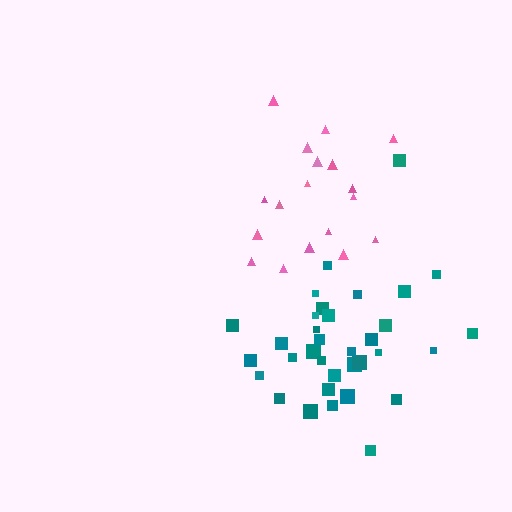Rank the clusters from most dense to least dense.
teal, pink.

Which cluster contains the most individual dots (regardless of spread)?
Teal (34).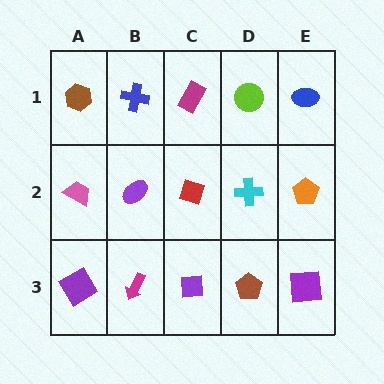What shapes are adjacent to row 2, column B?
A blue cross (row 1, column B), a magenta arrow (row 3, column B), a pink trapezoid (row 2, column A), a red diamond (row 2, column C).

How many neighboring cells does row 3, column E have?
2.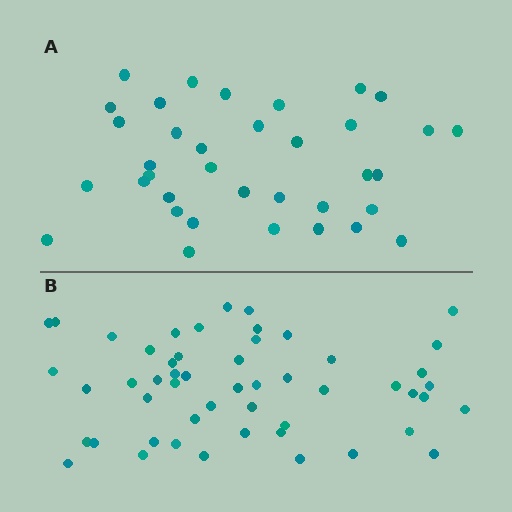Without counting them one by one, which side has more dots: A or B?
Region B (the bottom region) has more dots.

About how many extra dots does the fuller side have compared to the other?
Region B has approximately 15 more dots than region A.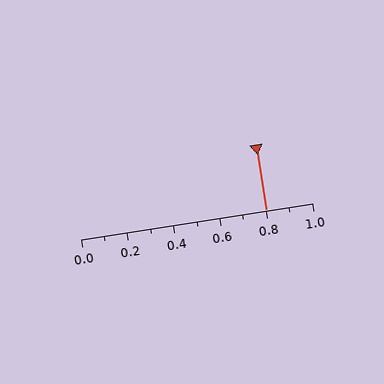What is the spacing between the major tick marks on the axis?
The major ticks are spaced 0.2 apart.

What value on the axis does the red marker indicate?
The marker indicates approximately 0.8.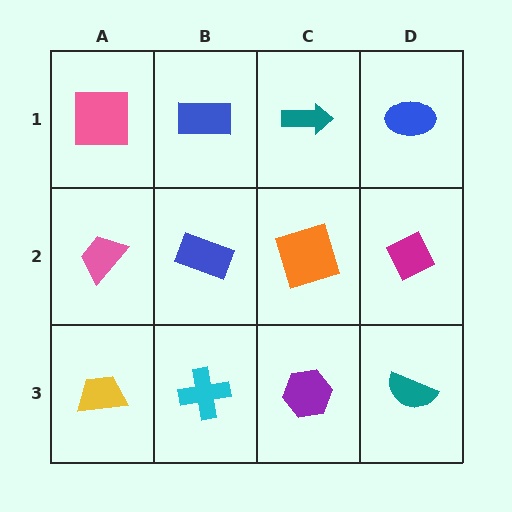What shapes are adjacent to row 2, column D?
A blue ellipse (row 1, column D), a teal semicircle (row 3, column D), an orange square (row 2, column C).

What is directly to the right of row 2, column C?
A magenta diamond.